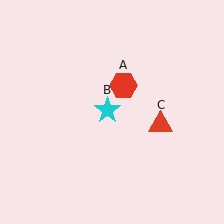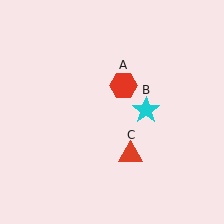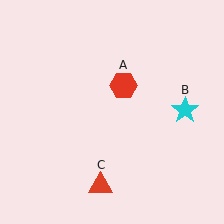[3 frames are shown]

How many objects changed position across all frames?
2 objects changed position: cyan star (object B), red triangle (object C).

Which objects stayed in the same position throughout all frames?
Red hexagon (object A) remained stationary.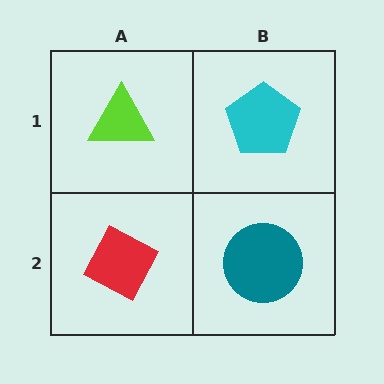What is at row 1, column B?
A cyan pentagon.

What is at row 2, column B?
A teal circle.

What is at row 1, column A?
A lime triangle.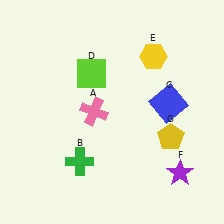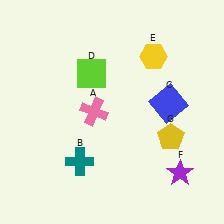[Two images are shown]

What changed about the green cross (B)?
In Image 1, B is green. In Image 2, it changed to teal.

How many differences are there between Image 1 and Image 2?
There is 1 difference between the two images.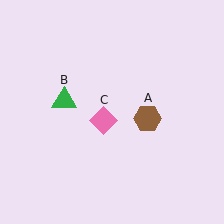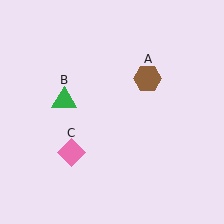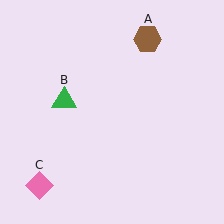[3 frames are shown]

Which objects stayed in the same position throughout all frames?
Green triangle (object B) remained stationary.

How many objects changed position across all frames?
2 objects changed position: brown hexagon (object A), pink diamond (object C).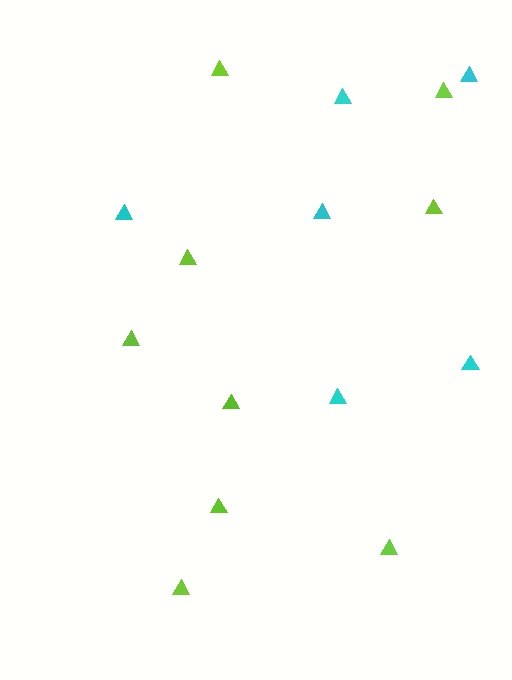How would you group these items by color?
There are 2 groups: one group of cyan triangles (6) and one group of lime triangles (9).